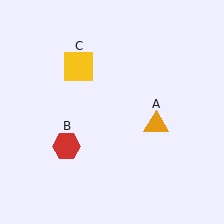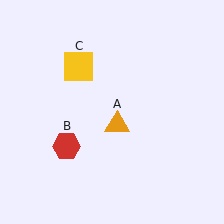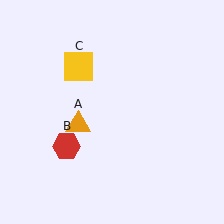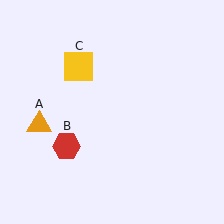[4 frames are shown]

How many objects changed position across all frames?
1 object changed position: orange triangle (object A).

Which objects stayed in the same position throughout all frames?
Red hexagon (object B) and yellow square (object C) remained stationary.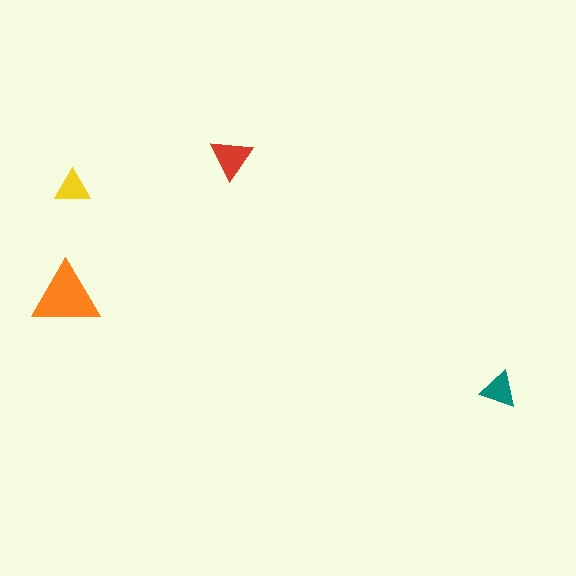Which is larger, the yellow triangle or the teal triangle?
The teal one.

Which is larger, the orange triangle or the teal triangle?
The orange one.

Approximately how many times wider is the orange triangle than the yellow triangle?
About 2 times wider.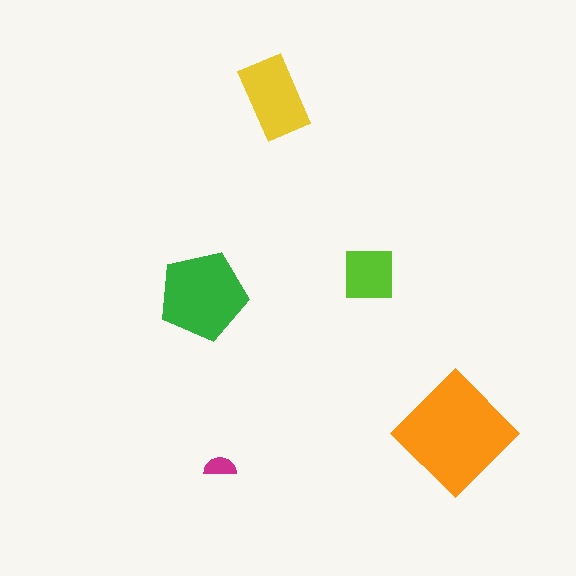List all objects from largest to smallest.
The orange diamond, the green pentagon, the yellow rectangle, the lime square, the magenta semicircle.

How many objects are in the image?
There are 5 objects in the image.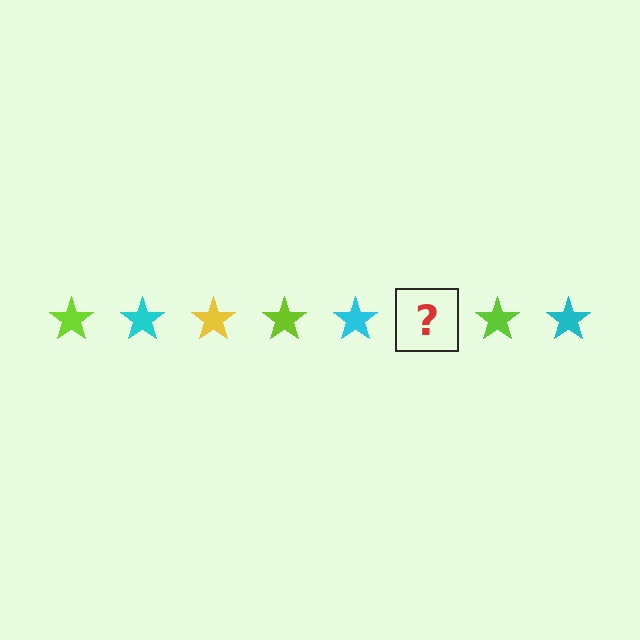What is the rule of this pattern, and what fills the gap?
The rule is that the pattern cycles through lime, cyan, yellow stars. The gap should be filled with a yellow star.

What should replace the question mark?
The question mark should be replaced with a yellow star.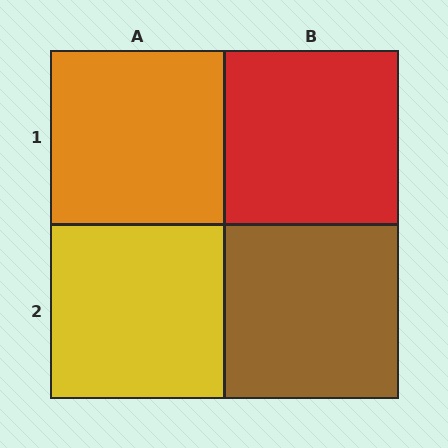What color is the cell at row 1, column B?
Red.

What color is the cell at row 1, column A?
Orange.